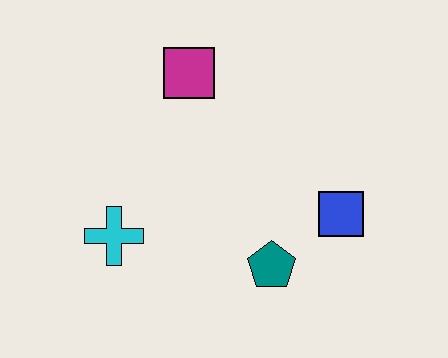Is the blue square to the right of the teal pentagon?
Yes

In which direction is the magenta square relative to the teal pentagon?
The magenta square is above the teal pentagon.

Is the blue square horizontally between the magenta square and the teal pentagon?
No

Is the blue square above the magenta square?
No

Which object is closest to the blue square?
The teal pentagon is closest to the blue square.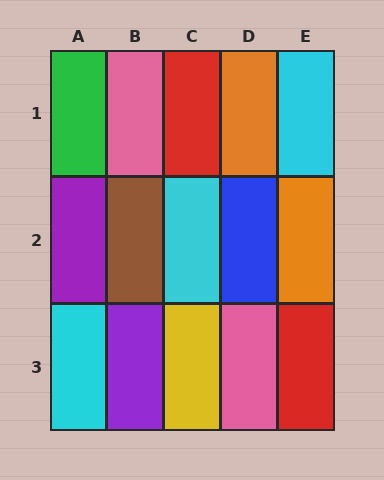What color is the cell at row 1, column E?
Cyan.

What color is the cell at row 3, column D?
Pink.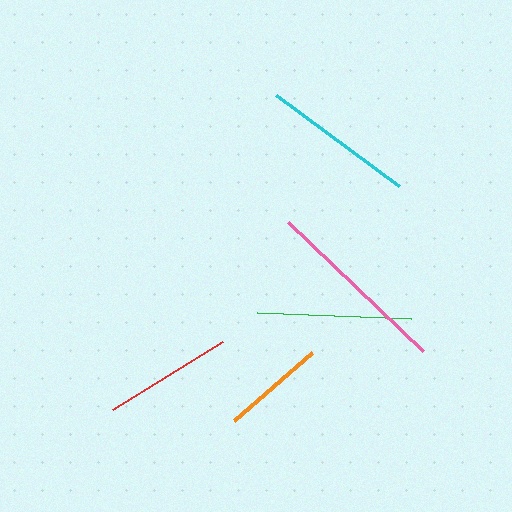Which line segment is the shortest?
The orange line is the shortest at approximately 104 pixels.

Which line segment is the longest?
The pink line is the longest at approximately 186 pixels.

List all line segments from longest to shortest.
From longest to shortest: pink, green, cyan, red, orange.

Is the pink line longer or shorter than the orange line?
The pink line is longer than the orange line.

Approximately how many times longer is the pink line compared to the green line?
The pink line is approximately 1.2 times the length of the green line.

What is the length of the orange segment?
The orange segment is approximately 104 pixels long.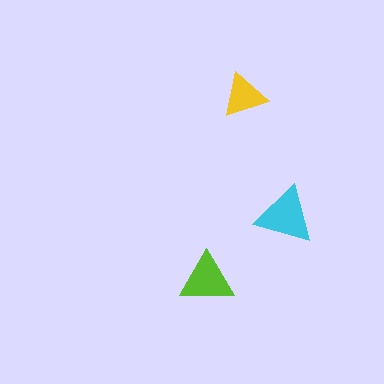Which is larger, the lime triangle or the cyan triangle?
The cyan one.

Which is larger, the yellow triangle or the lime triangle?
The lime one.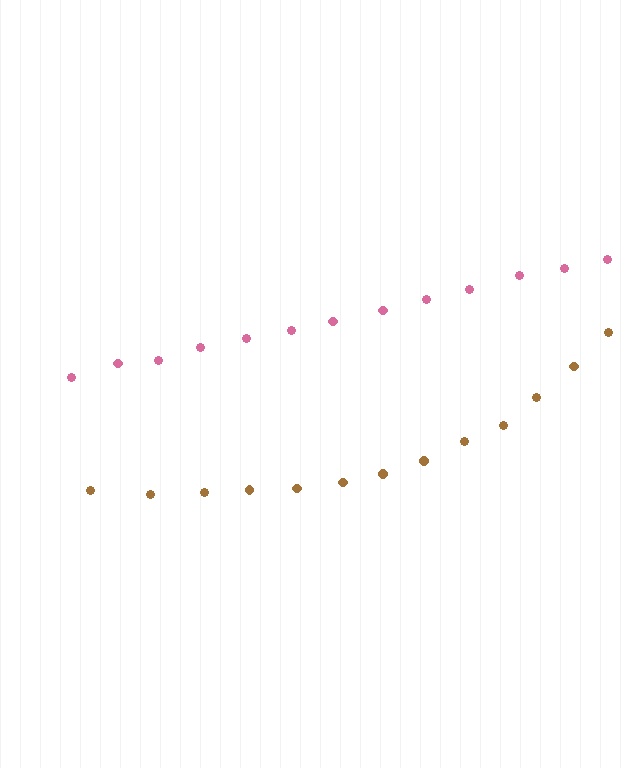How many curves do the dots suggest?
There are 2 distinct paths.